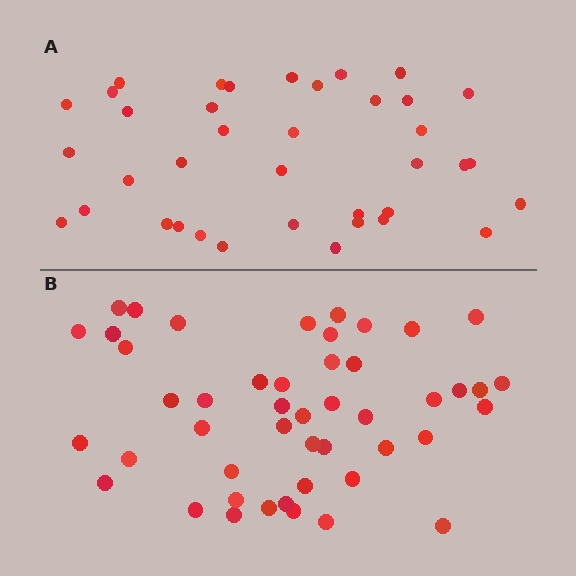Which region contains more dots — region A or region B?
Region B (the bottom region) has more dots.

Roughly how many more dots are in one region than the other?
Region B has roughly 8 or so more dots than region A.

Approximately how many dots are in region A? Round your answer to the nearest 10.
About 40 dots. (The exact count is 38, which rounds to 40.)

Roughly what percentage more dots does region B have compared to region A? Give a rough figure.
About 25% more.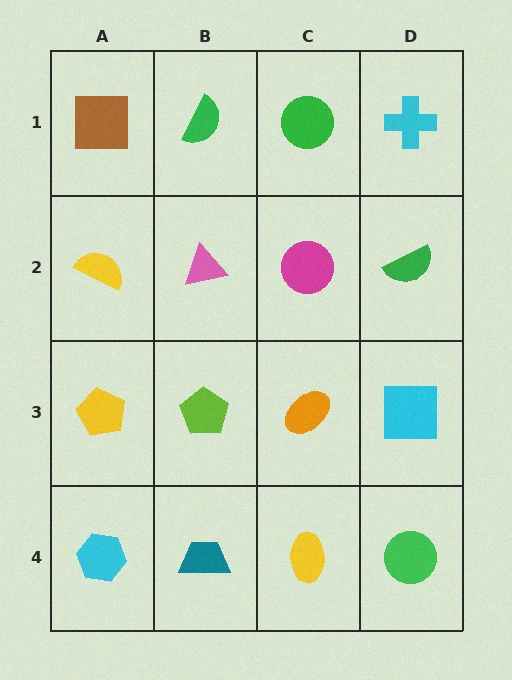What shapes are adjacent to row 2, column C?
A green circle (row 1, column C), an orange ellipse (row 3, column C), a pink triangle (row 2, column B), a green semicircle (row 2, column D).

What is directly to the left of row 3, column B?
A yellow pentagon.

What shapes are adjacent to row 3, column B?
A pink triangle (row 2, column B), a teal trapezoid (row 4, column B), a yellow pentagon (row 3, column A), an orange ellipse (row 3, column C).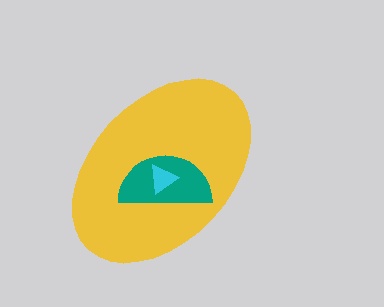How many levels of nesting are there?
3.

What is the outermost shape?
The yellow ellipse.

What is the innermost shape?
The cyan triangle.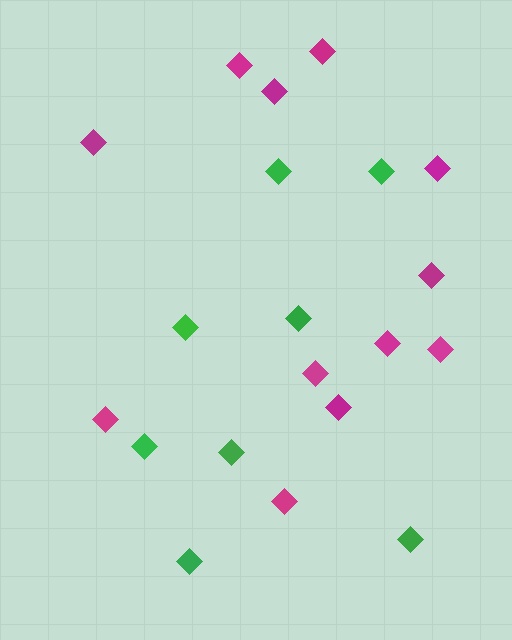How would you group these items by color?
There are 2 groups: one group of magenta diamonds (12) and one group of green diamonds (8).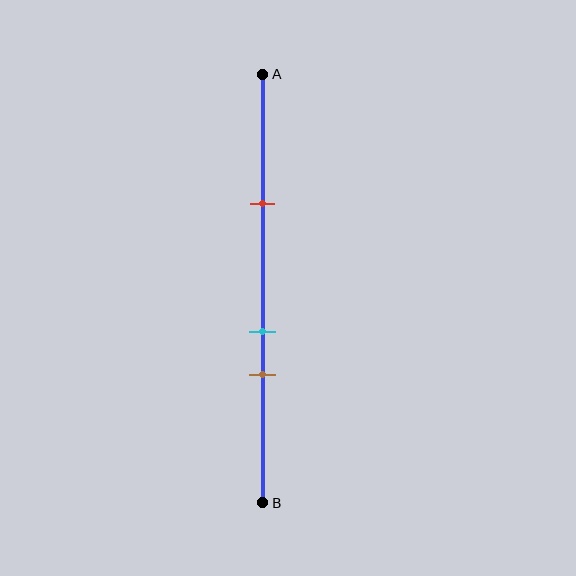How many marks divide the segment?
There are 3 marks dividing the segment.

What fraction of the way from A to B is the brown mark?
The brown mark is approximately 70% (0.7) of the way from A to B.